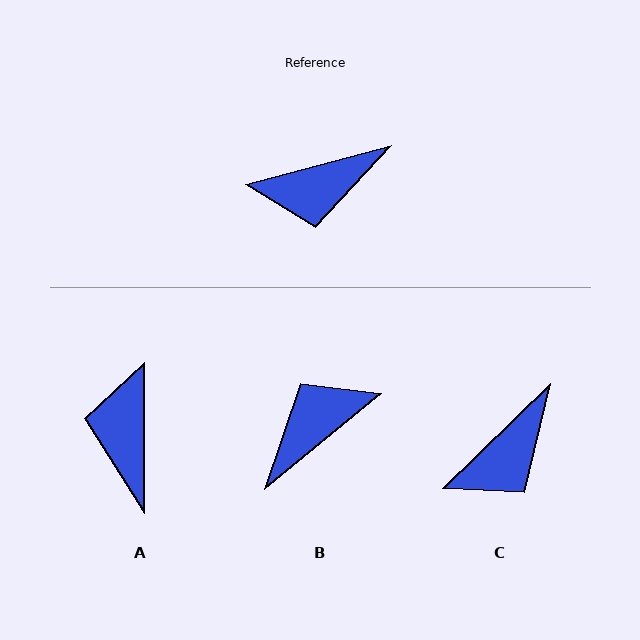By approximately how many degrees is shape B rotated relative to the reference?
Approximately 156 degrees clockwise.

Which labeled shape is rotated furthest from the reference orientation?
B, about 156 degrees away.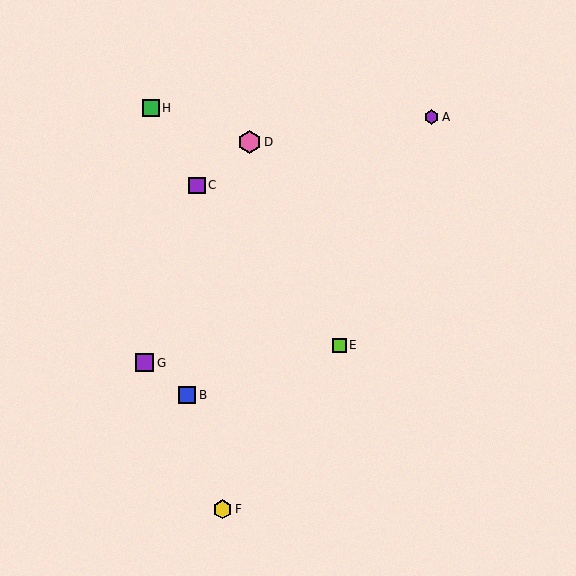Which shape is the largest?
The pink hexagon (labeled D) is the largest.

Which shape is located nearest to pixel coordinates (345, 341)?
The lime square (labeled E) at (340, 345) is nearest to that location.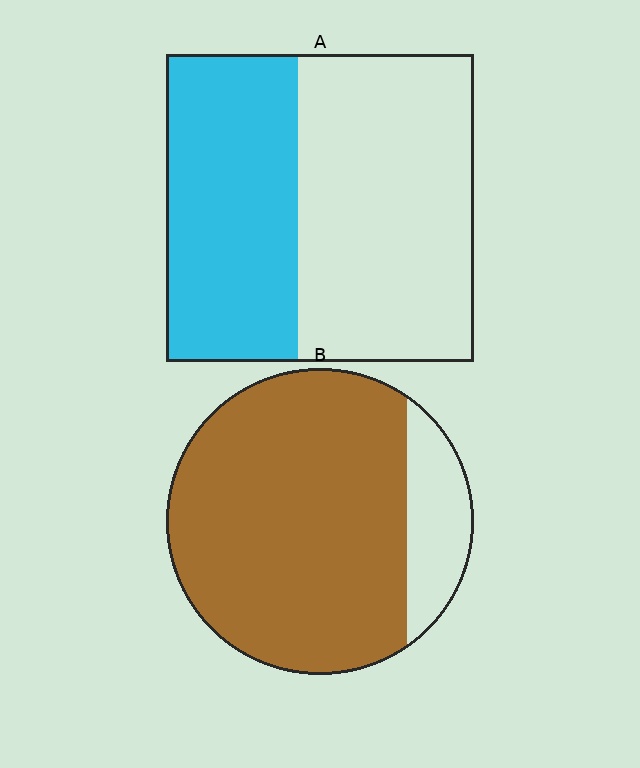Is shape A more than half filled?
No.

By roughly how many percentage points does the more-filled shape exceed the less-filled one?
By roughly 40 percentage points (B over A).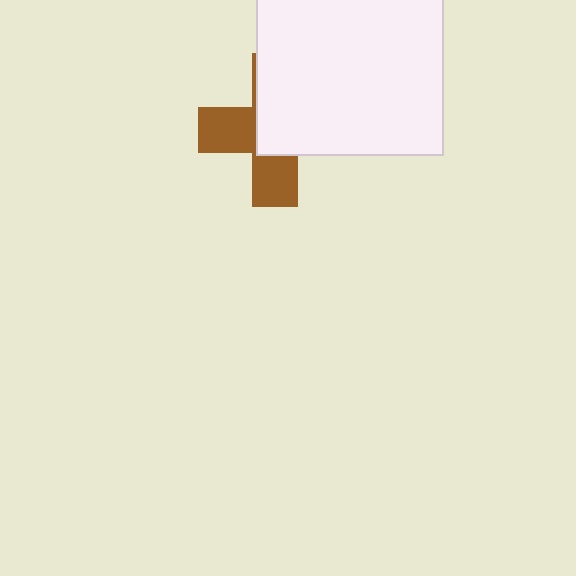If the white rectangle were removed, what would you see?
You would see the complete brown cross.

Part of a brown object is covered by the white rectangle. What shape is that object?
It is a cross.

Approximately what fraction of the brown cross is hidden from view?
Roughly 56% of the brown cross is hidden behind the white rectangle.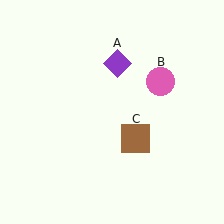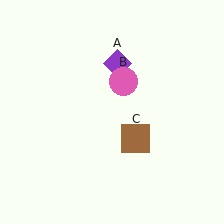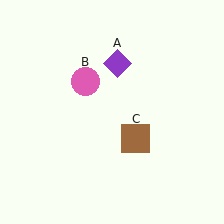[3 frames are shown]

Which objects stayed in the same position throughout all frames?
Purple diamond (object A) and brown square (object C) remained stationary.